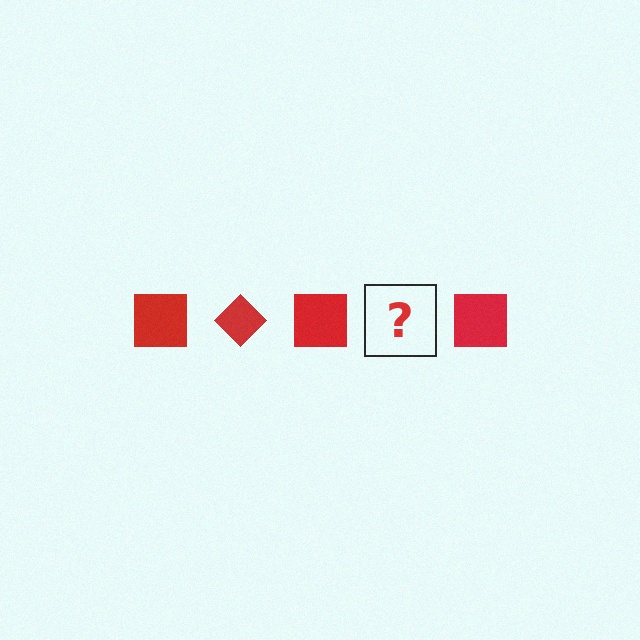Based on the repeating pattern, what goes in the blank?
The blank should be a red diamond.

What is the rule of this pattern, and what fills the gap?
The rule is that the pattern cycles through square, diamond shapes in red. The gap should be filled with a red diamond.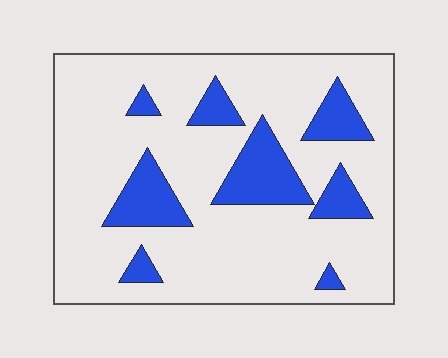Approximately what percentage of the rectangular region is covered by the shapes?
Approximately 20%.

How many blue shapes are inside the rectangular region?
8.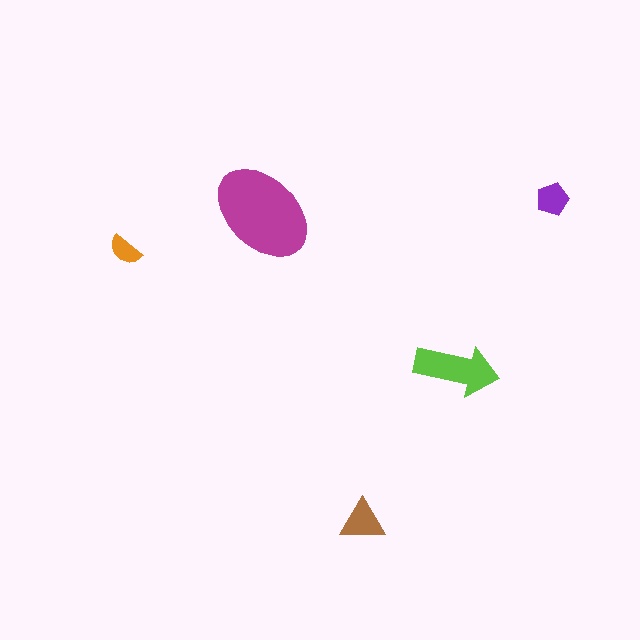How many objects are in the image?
There are 5 objects in the image.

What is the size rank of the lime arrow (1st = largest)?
2nd.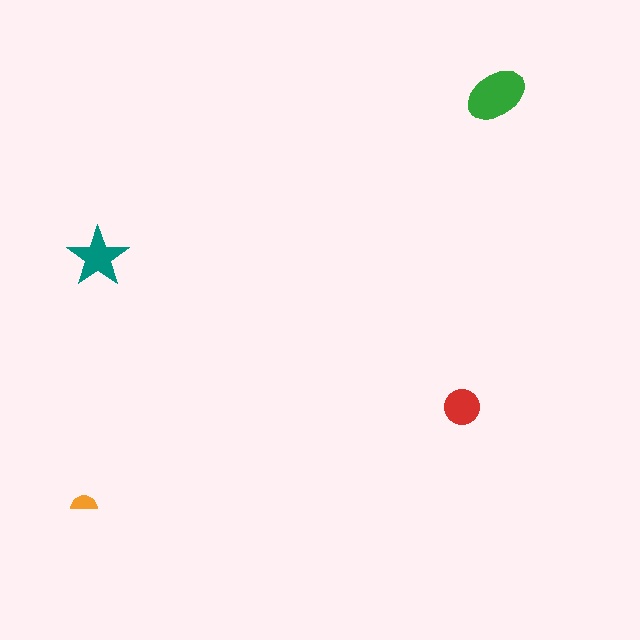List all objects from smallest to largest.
The orange semicircle, the red circle, the teal star, the green ellipse.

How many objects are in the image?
There are 4 objects in the image.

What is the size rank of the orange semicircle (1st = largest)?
4th.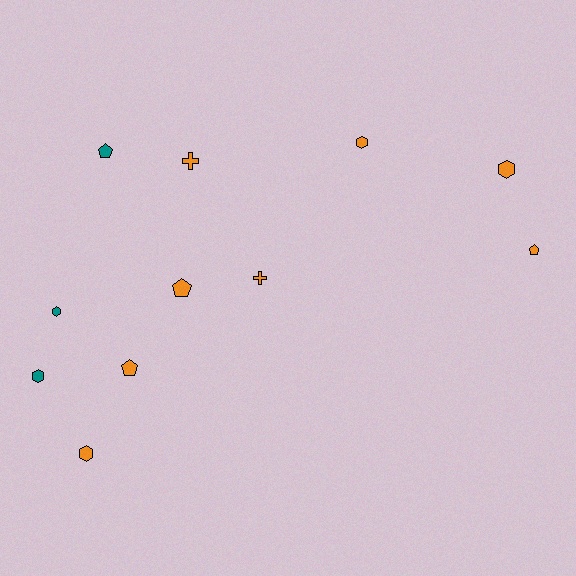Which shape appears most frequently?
Hexagon, with 5 objects.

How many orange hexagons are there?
There are 3 orange hexagons.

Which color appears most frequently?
Orange, with 8 objects.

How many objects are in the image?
There are 11 objects.